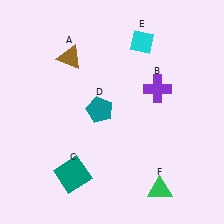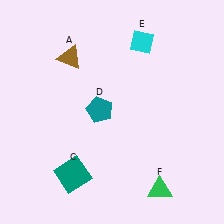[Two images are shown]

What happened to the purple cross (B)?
The purple cross (B) was removed in Image 2. It was in the top-right area of Image 1.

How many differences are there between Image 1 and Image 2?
There is 1 difference between the two images.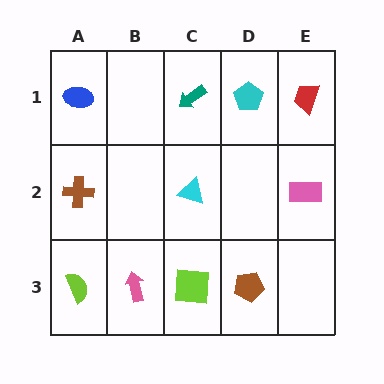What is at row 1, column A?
A blue ellipse.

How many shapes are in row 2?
3 shapes.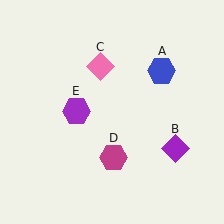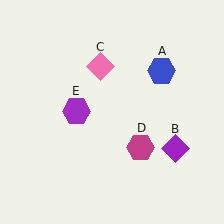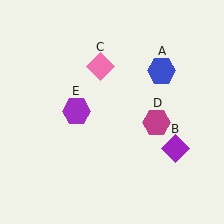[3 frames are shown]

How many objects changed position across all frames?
1 object changed position: magenta hexagon (object D).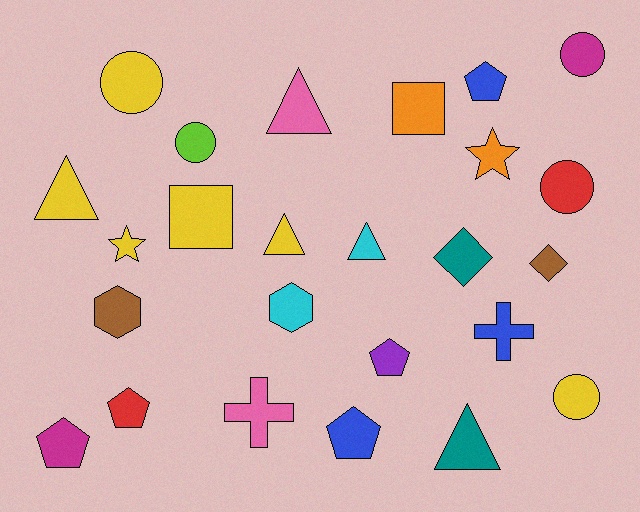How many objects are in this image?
There are 25 objects.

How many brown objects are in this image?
There are 2 brown objects.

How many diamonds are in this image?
There are 2 diamonds.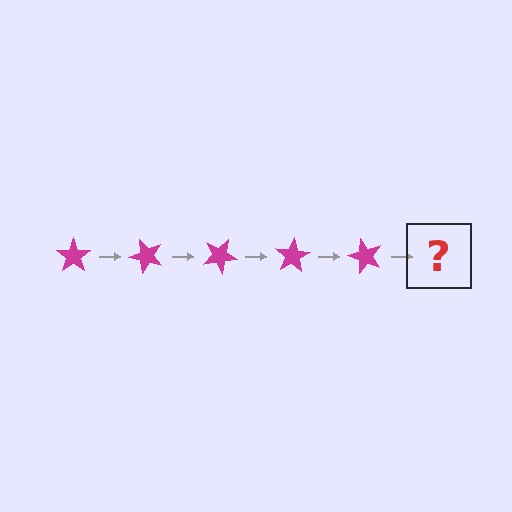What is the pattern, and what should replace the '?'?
The pattern is that the star rotates 50 degrees each step. The '?' should be a magenta star rotated 250 degrees.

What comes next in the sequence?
The next element should be a magenta star rotated 250 degrees.